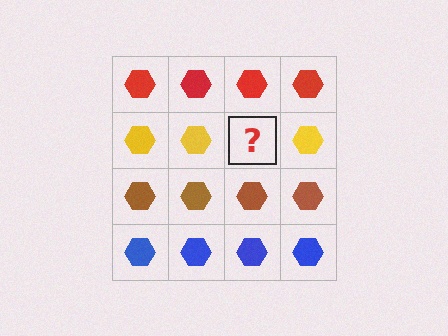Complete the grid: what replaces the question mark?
The question mark should be replaced with a yellow hexagon.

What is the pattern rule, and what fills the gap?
The rule is that each row has a consistent color. The gap should be filled with a yellow hexagon.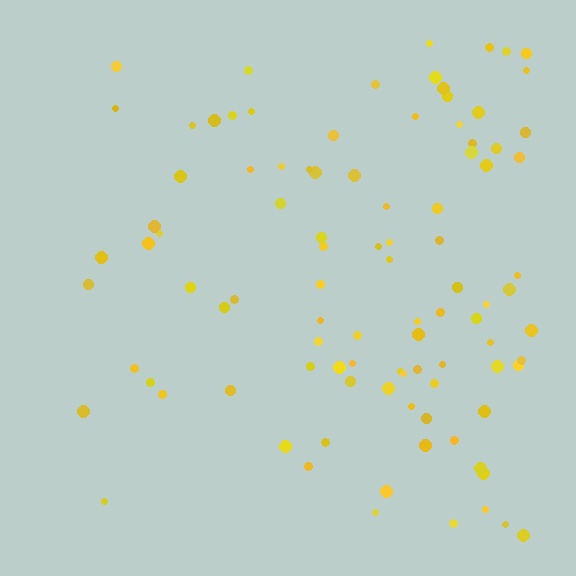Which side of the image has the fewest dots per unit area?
The left.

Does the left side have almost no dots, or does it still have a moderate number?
Still a moderate number, just noticeably fewer than the right.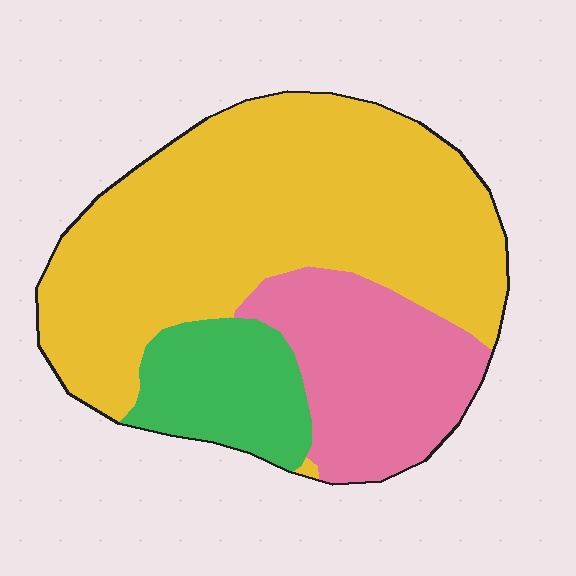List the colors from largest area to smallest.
From largest to smallest: yellow, pink, green.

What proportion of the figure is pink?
Pink covers about 25% of the figure.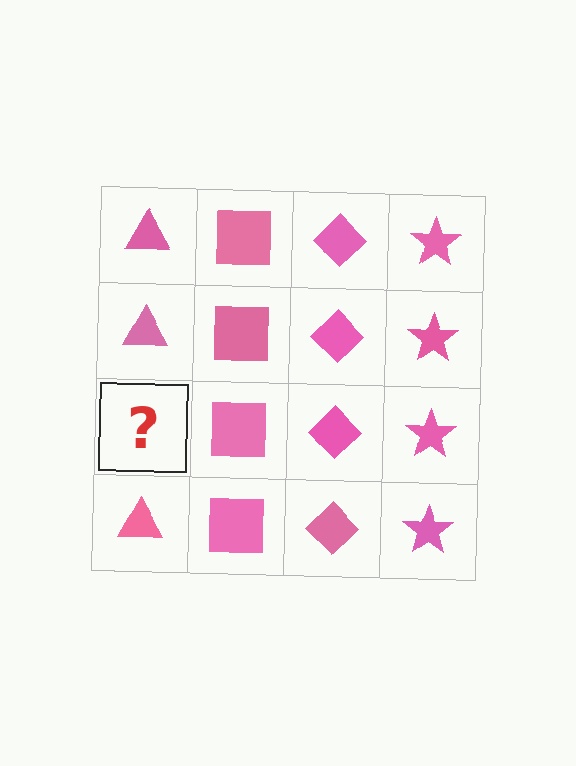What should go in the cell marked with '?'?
The missing cell should contain a pink triangle.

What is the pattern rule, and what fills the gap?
The rule is that each column has a consistent shape. The gap should be filled with a pink triangle.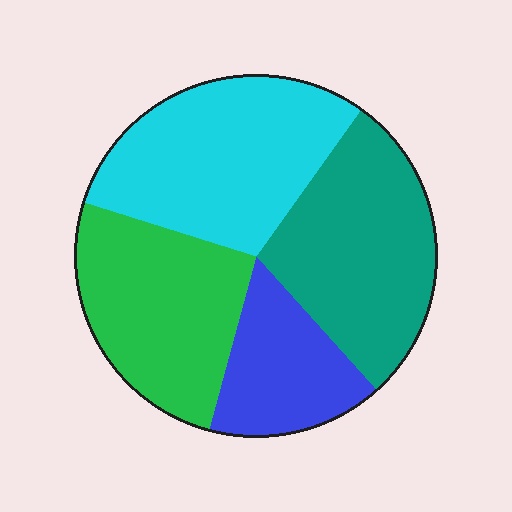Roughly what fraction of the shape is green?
Green takes up about one quarter (1/4) of the shape.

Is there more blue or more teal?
Teal.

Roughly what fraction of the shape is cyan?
Cyan takes up about one third (1/3) of the shape.